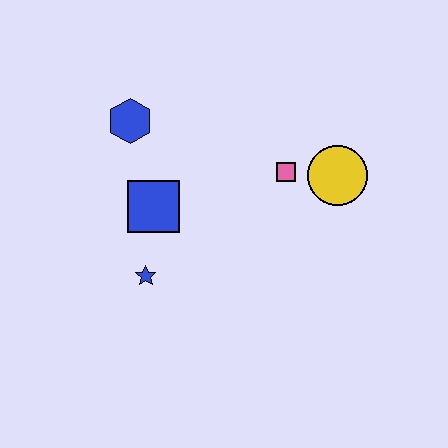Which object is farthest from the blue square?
The yellow circle is farthest from the blue square.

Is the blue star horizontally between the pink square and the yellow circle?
No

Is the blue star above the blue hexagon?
No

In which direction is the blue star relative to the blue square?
The blue star is below the blue square.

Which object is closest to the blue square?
The blue star is closest to the blue square.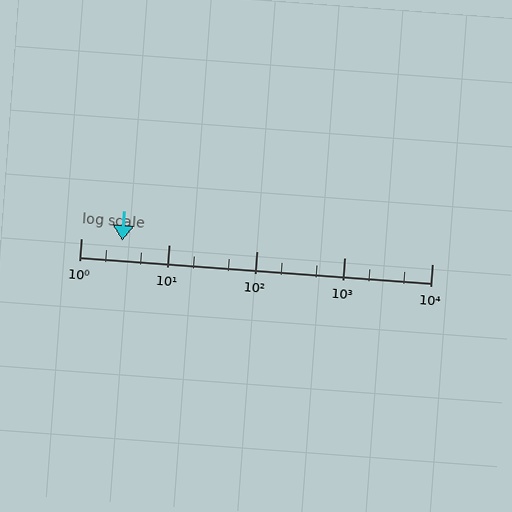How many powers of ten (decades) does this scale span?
The scale spans 4 decades, from 1 to 10000.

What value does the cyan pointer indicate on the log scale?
The pointer indicates approximately 3.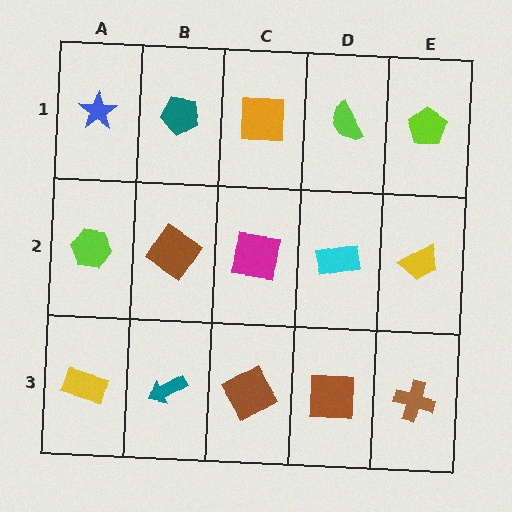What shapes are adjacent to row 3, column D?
A cyan rectangle (row 2, column D), a brown square (row 3, column C), a brown cross (row 3, column E).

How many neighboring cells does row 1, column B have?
3.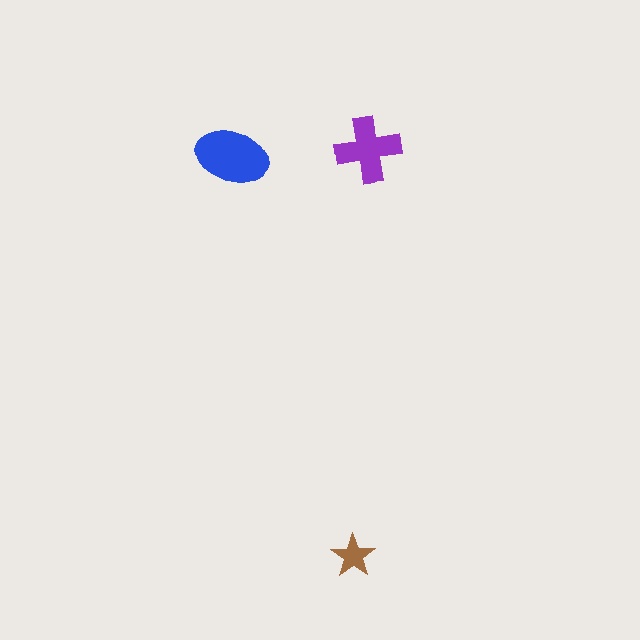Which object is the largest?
The blue ellipse.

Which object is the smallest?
The brown star.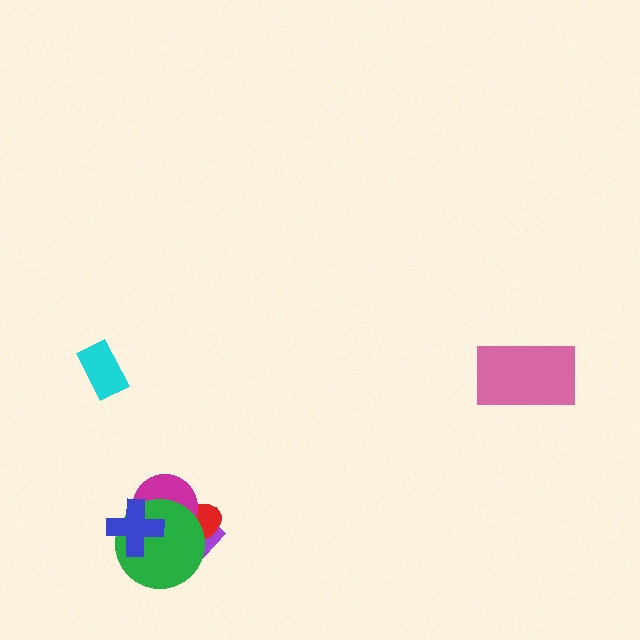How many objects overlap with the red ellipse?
3 objects overlap with the red ellipse.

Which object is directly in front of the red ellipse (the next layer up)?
The magenta circle is directly in front of the red ellipse.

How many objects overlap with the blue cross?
3 objects overlap with the blue cross.